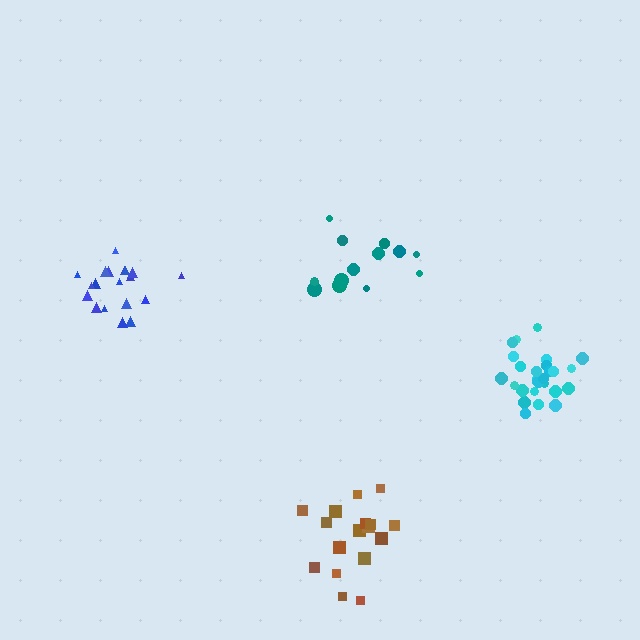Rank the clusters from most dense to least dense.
cyan, blue, brown, teal.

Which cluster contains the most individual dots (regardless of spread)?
Cyan (26).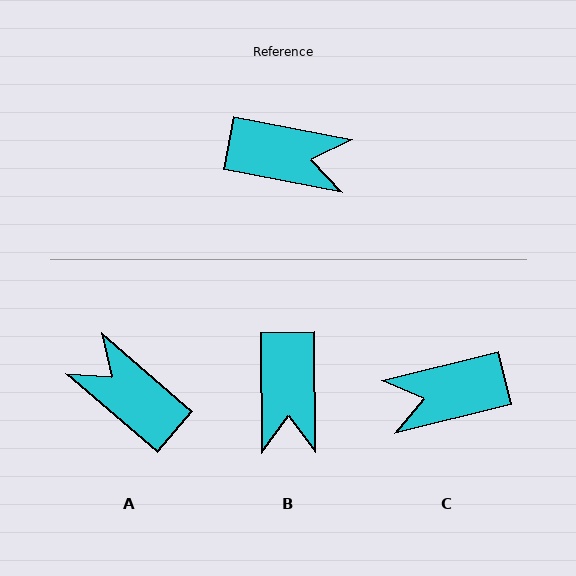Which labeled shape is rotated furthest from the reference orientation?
C, about 155 degrees away.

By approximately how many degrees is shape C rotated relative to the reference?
Approximately 155 degrees clockwise.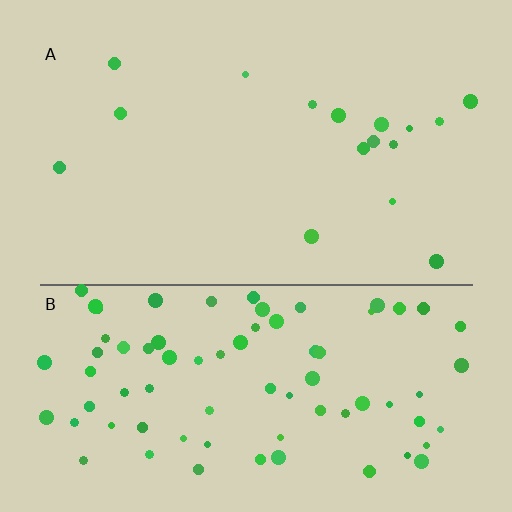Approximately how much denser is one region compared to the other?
Approximately 4.8× — region B over region A.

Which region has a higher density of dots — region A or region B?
B (the bottom).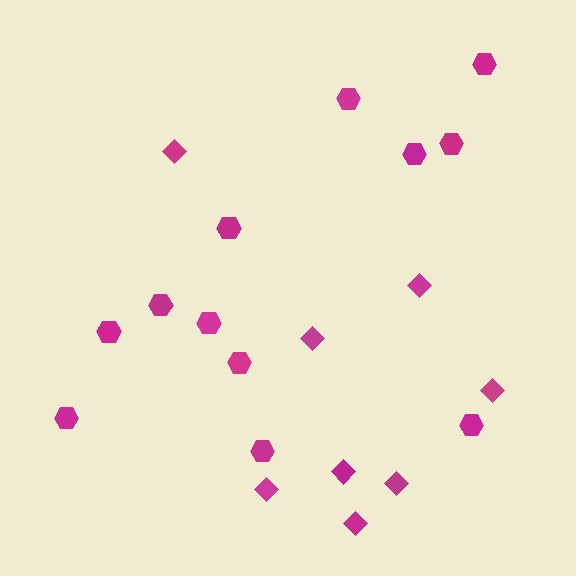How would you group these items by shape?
There are 2 groups: one group of diamonds (8) and one group of hexagons (12).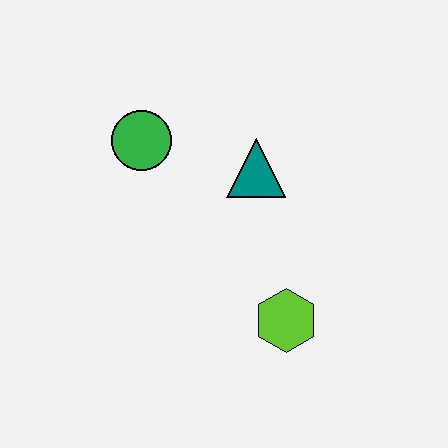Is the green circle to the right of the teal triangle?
No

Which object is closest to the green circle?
The teal triangle is closest to the green circle.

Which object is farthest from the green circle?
The lime hexagon is farthest from the green circle.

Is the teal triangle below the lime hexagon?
No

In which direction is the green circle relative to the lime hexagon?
The green circle is above the lime hexagon.